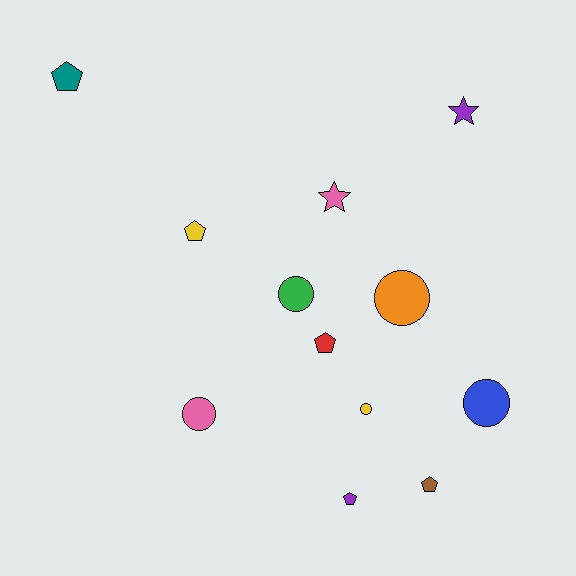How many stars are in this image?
There are 2 stars.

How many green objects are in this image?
There is 1 green object.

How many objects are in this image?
There are 12 objects.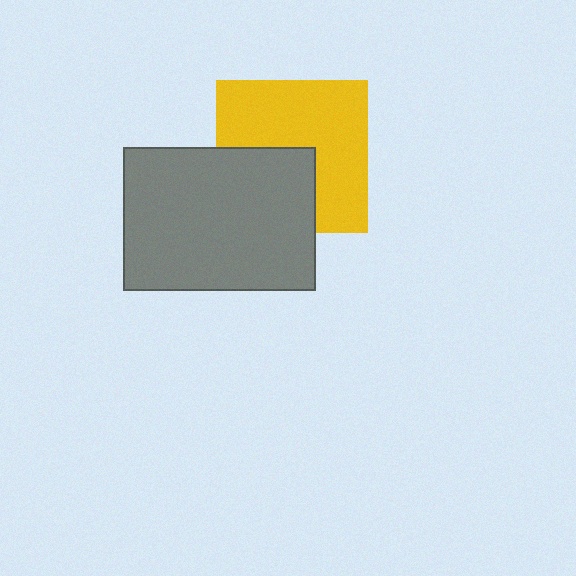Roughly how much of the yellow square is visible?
About half of it is visible (roughly 63%).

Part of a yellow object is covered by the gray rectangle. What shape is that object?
It is a square.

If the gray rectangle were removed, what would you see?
You would see the complete yellow square.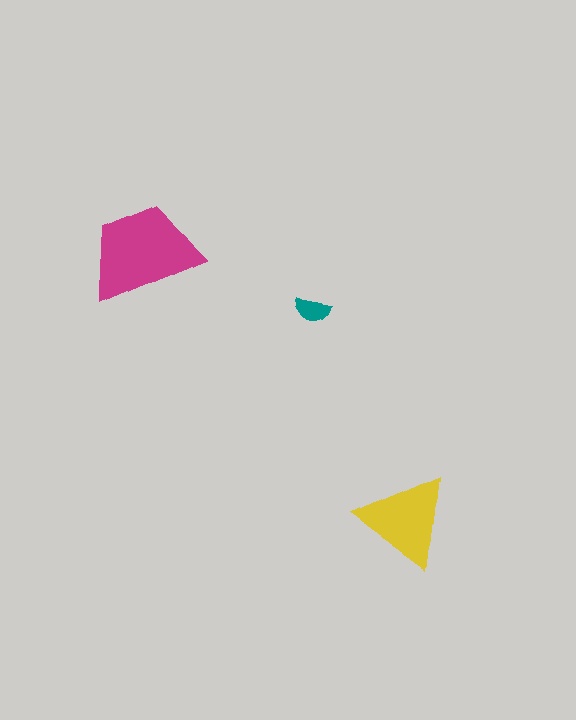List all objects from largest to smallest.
The magenta trapezoid, the yellow triangle, the teal semicircle.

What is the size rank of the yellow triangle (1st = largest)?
2nd.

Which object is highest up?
The magenta trapezoid is topmost.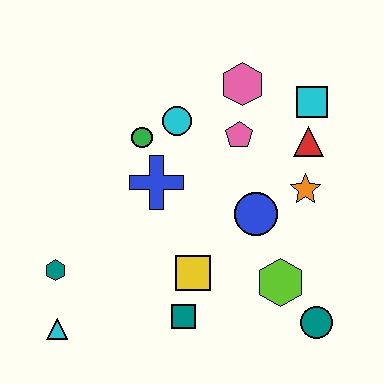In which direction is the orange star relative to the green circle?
The orange star is to the right of the green circle.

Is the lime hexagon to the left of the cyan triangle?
No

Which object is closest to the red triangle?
The cyan square is closest to the red triangle.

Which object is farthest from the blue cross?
The teal circle is farthest from the blue cross.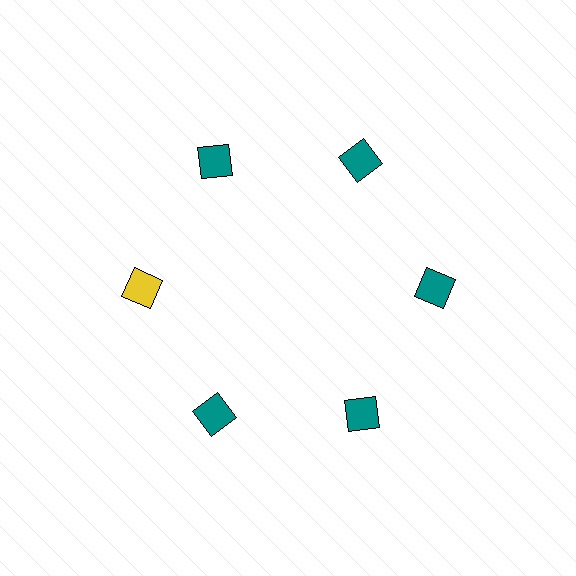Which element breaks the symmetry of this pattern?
The yellow square at roughly the 9 o'clock position breaks the symmetry. All other shapes are teal squares.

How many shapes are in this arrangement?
There are 6 shapes arranged in a ring pattern.